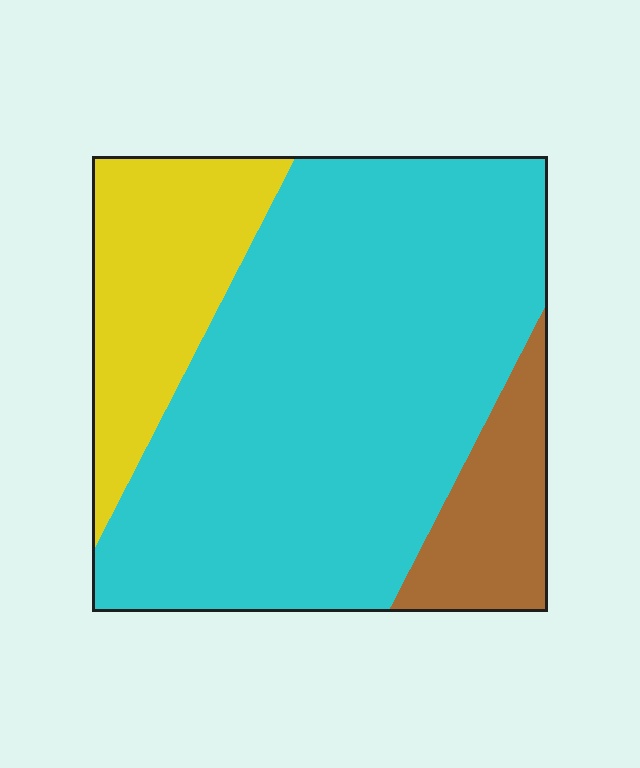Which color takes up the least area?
Brown, at roughly 10%.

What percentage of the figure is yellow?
Yellow takes up about one fifth (1/5) of the figure.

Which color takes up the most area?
Cyan, at roughly 70%.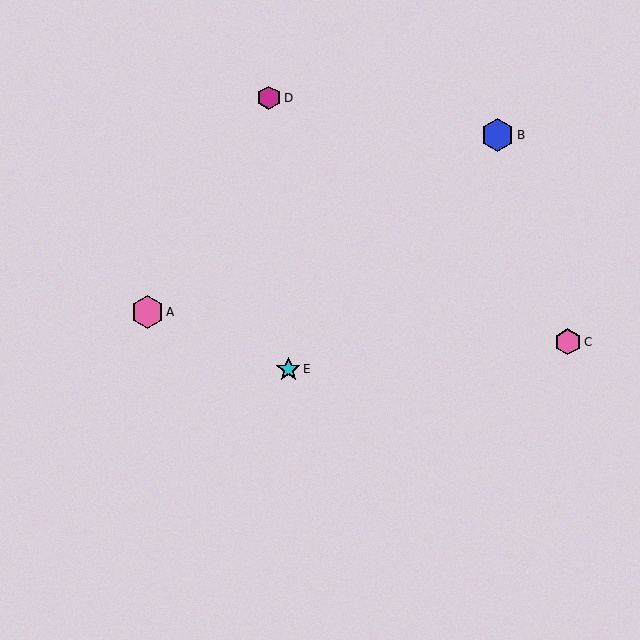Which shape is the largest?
The blue hexagon (labeled B) is the largest.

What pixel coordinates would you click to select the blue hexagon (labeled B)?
Click at (497, 135) to select the blue hexagon B.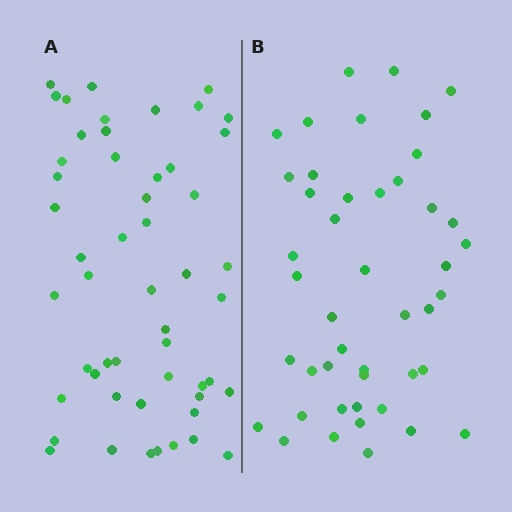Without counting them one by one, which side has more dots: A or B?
Region A (the left region) has more dots.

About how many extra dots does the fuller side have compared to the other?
Region A has roughly 8 or so more dots than region B.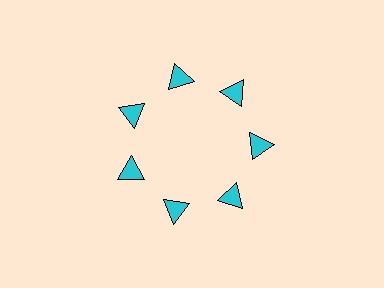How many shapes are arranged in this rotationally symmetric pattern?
There are 7 shapes, arranged in 7 groups of 1.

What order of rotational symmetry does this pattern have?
This pattern has 7-fold rotational symmetry.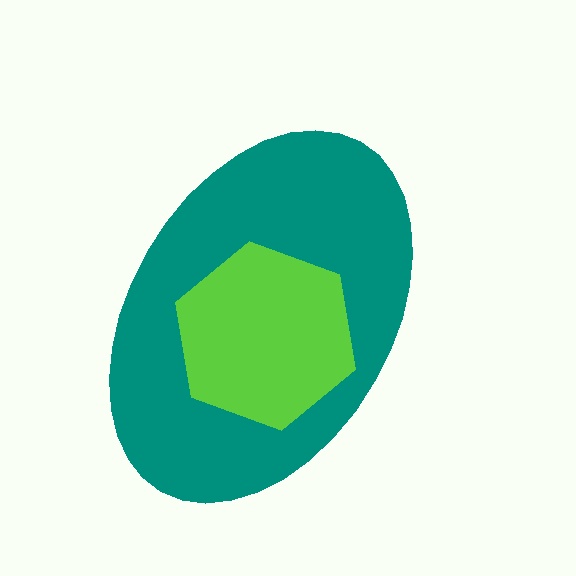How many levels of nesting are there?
2.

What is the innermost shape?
The lime hexagon.